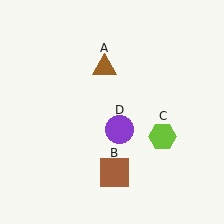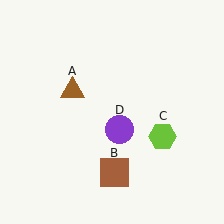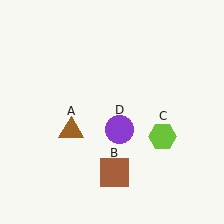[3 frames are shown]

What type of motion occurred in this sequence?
The brown triangle (object A) rotated counterclockwise around the center of the scene.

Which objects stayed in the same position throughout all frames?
Brown square (object B) and lime hexagon (object C) and purple circle (object D) remained stationary.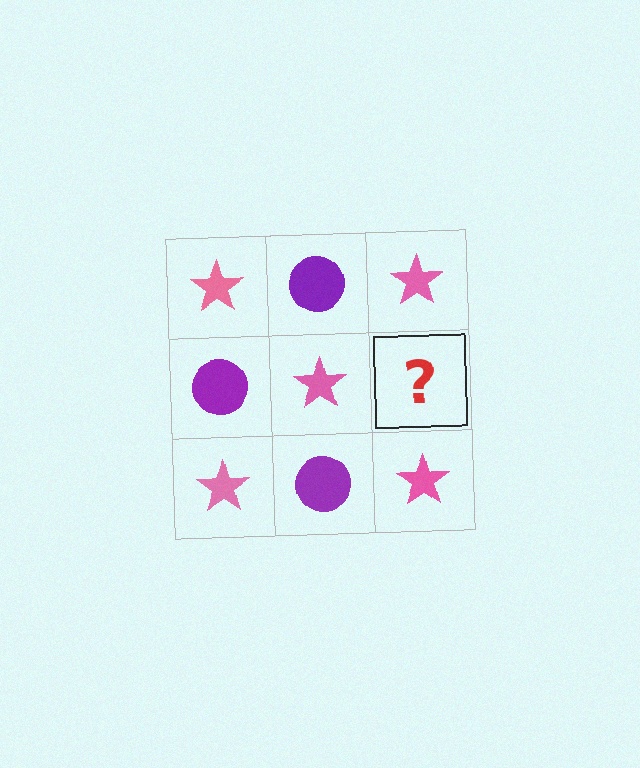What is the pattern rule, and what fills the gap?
The rule is that it alternates pink star and purple circle in a checkerboard pattern. The gap should be filled with a purple circle.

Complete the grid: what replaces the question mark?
The question mark should be replaced with a purple circle.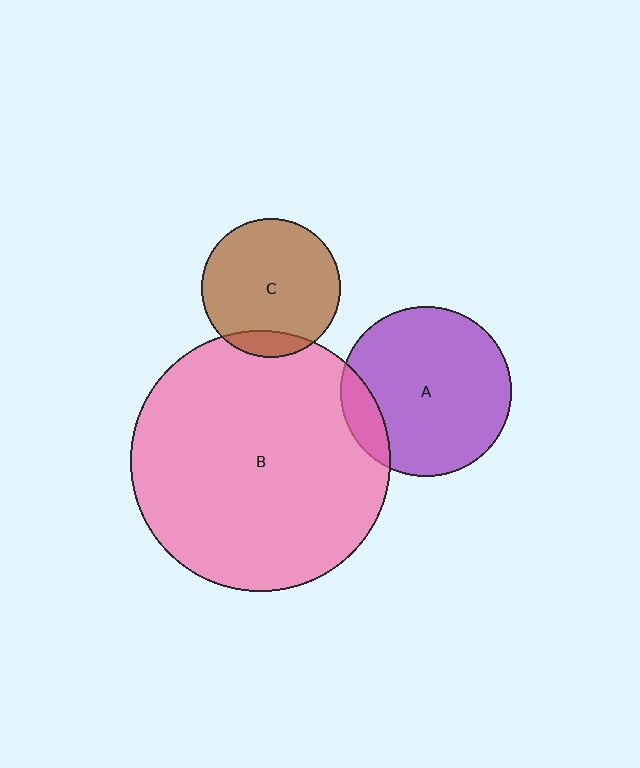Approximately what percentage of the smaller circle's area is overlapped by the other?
Approximately 10%.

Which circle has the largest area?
Circle B (pink).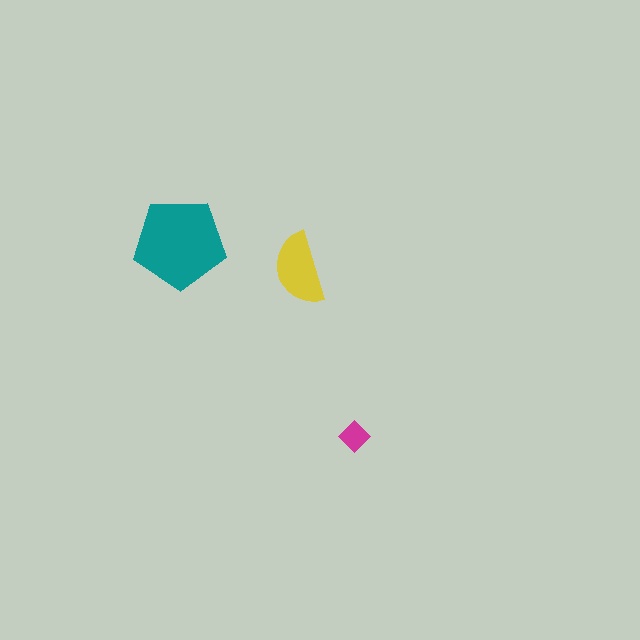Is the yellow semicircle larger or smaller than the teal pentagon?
Smaller.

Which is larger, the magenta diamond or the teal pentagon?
The teal pentagon.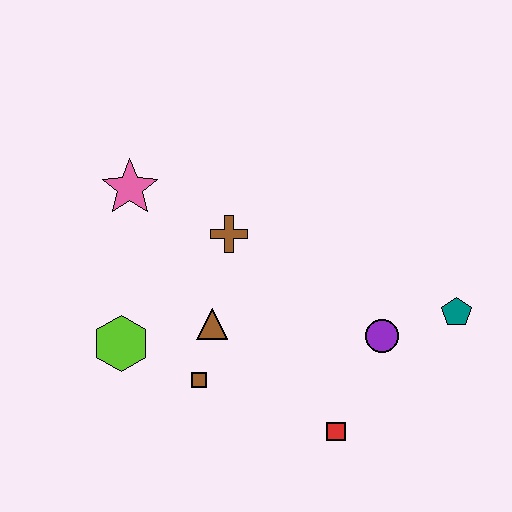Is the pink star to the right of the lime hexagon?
Yes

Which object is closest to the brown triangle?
The brown square is closest to the brown triangle.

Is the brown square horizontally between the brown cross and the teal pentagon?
No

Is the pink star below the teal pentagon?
No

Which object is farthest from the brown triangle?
The teal pentagon is farthest from the brown triangle.